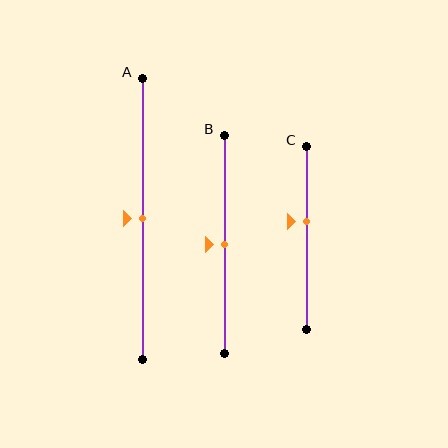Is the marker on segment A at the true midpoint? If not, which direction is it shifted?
Yes, the marker on segment A is at the true midpoint.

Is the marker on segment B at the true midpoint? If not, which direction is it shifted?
Yes, the marker on segment B is at the true midpoint.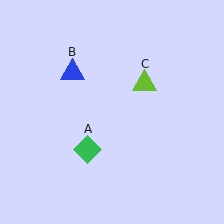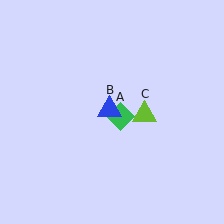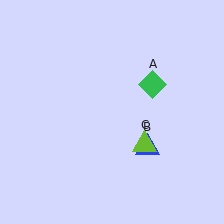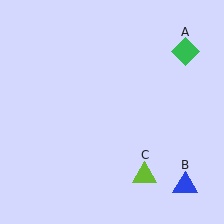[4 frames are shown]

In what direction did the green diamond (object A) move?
The green diamond (object A) moved up and to the right.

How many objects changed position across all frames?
3 objects changed position: green diamond (object A), blue triangle (object B), lime triangle (object C).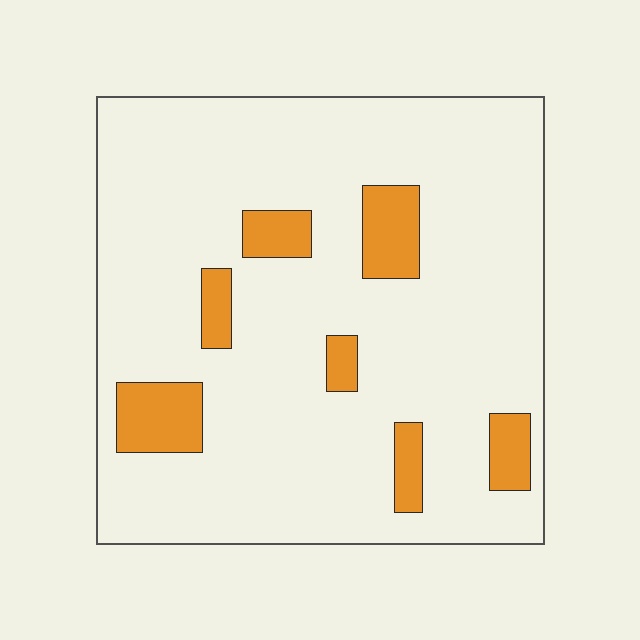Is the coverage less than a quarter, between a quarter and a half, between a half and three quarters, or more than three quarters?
Less than a quarter.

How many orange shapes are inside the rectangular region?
7.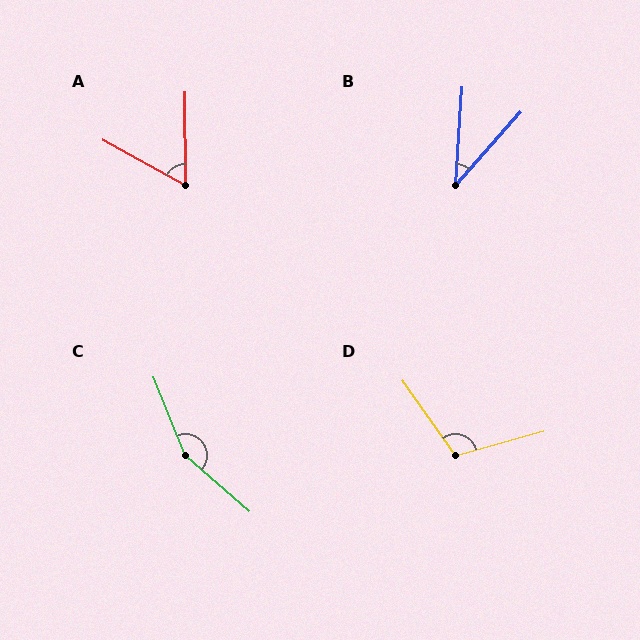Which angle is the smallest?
B, at approximately 38 degrees.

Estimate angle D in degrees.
Approximately 110 degrees.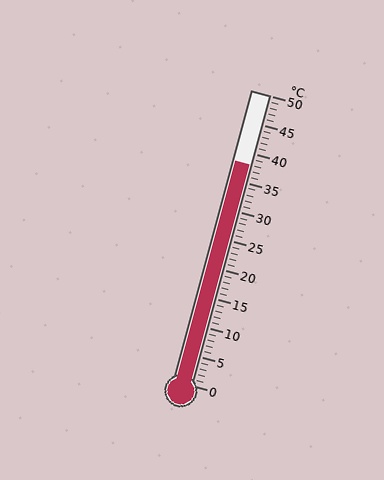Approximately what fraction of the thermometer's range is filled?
The thermometer is filled to approximately 75% of its range.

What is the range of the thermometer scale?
The thermometer scale ranges from 0°C to 50°C.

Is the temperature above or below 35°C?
The temperature is above 35°C.